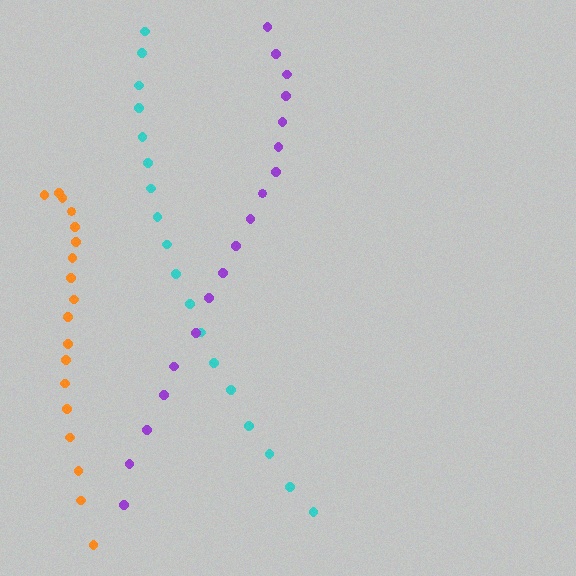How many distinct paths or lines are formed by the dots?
There are 3 distinct paths.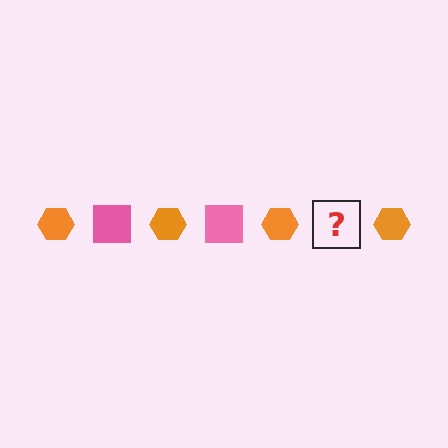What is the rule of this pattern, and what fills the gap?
The rule is that the pattern alternates between orange hexagon and pink square. The gap should be filled with a pink square.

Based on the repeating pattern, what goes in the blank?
The blank should be a pink square.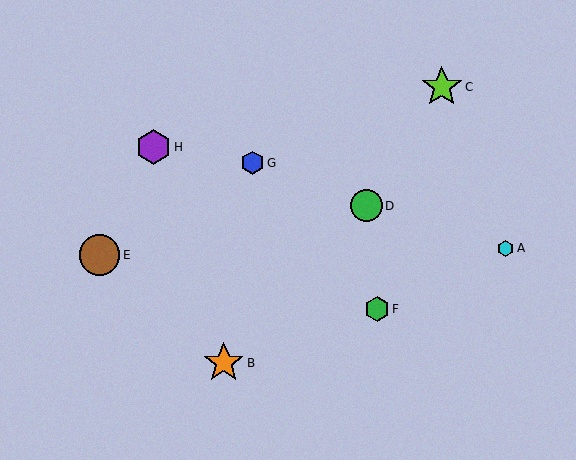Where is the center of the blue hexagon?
The center of the blue hexagon is at (252, 163).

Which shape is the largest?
The lime star (labeled C) is the largest.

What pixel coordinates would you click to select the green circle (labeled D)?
Click at (366, 206) to select the green circle D.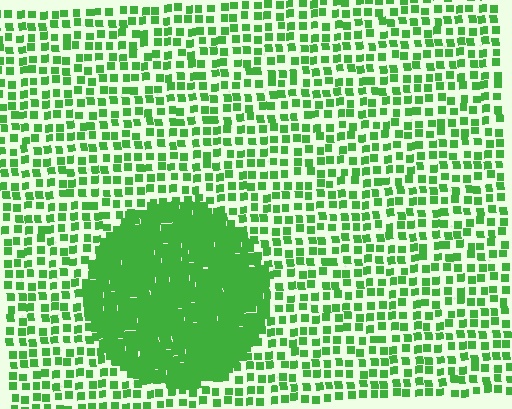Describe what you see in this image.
The image contains small green elements arranged at two different densities. A circle-shaped region is visible where the elements are more densely packed than the surrounding area.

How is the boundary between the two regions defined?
The boundary is defined by a change in element density (approximately 2.9x ratio). All elements are the same color, size, and shape.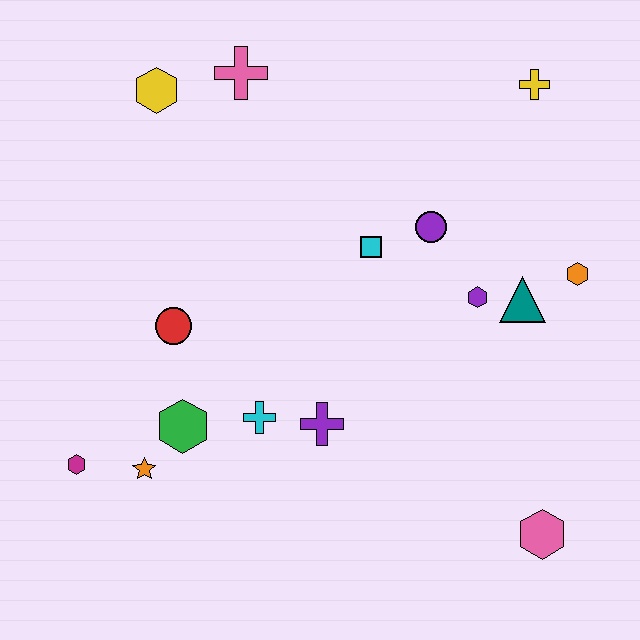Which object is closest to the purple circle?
The cyan square is closest to the purple circle.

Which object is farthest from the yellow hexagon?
The pink hexagon is farthest from the yellow hexagon.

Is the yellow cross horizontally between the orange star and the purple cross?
No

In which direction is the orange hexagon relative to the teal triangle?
The orange hexagon is to the right of the teal triangle.